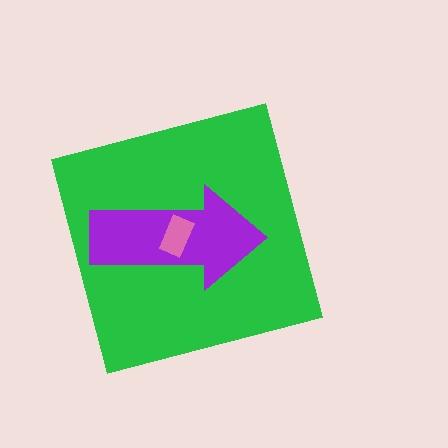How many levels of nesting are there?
3.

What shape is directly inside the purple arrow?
The pink rectangle.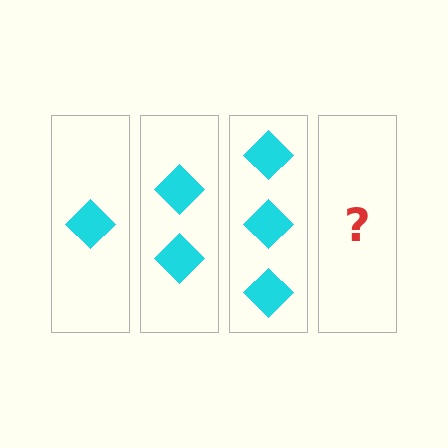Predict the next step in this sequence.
The next step is 4 diamonds.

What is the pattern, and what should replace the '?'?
The pattern is that each step adds one more diamond. The '?' should be 4 diamonds.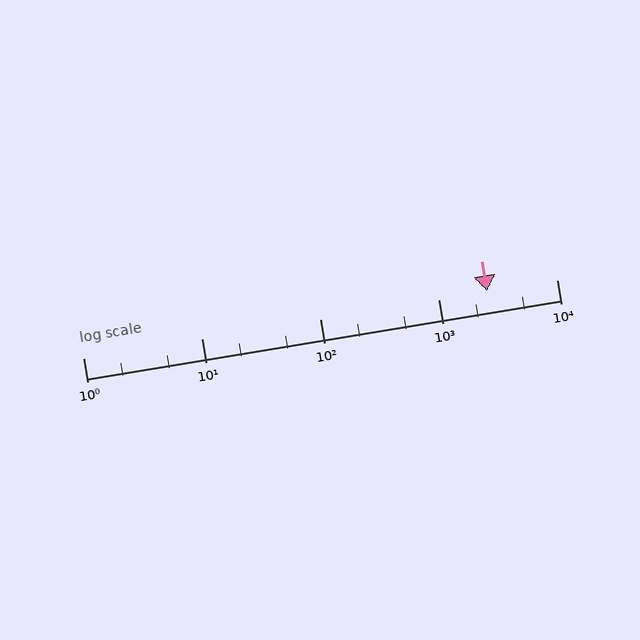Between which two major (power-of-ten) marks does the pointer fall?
The pointer is between 1000 and 10000.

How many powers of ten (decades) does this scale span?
The scale spans 4 decades, from 1 to 10000.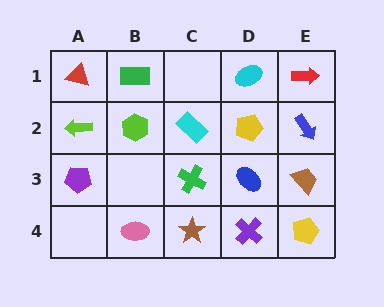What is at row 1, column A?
A red triangle.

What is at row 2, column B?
A lime hexagon.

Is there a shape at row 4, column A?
No, that cell is empty.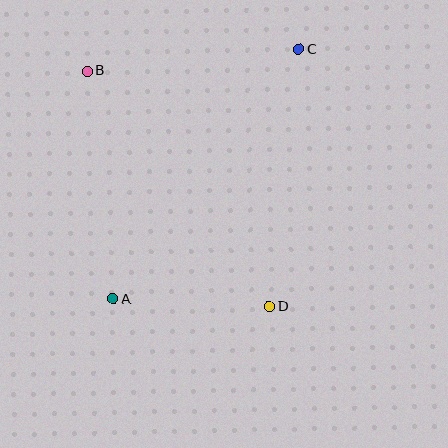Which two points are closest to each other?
Points A and D are closest to each other.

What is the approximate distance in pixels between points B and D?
The distance between B and D is approximately 298 pixels.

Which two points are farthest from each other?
Points A and C are farthest from each other.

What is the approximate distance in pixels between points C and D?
The distance between C and D is approximately 259 pixels.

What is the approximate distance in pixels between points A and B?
The distance between A and B is approximately 230 pixels.